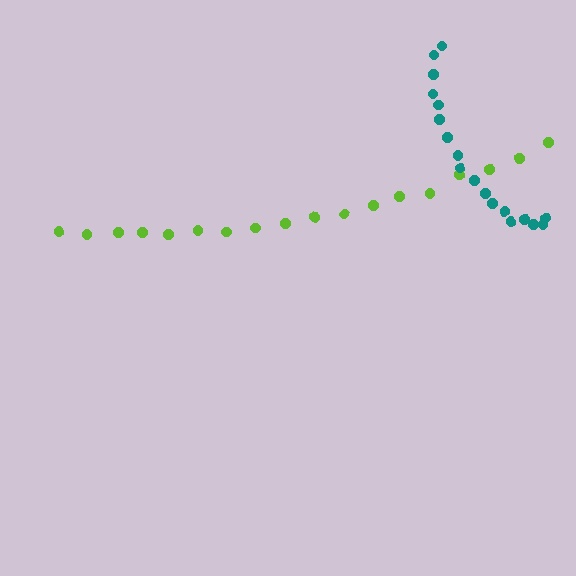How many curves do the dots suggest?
There are 2 distinct paths.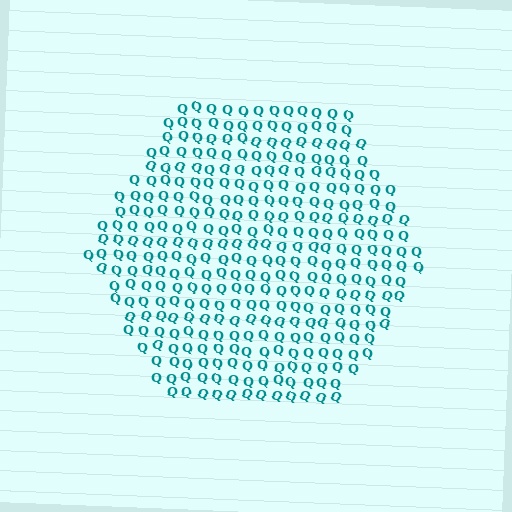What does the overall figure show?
The overall figure shows a hexagon.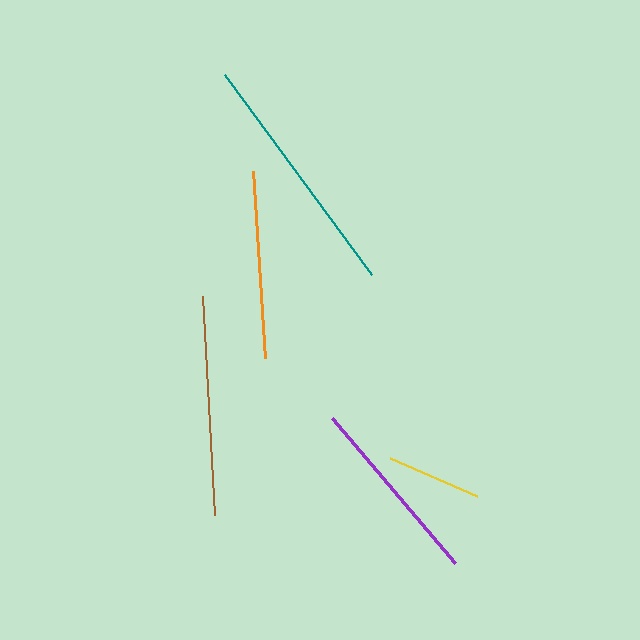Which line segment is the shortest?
The yellow line is the shortest at approximately 95 pixels.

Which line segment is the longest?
The teal line is the longest at approximately 248 pixels.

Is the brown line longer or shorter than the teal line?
The teal line is longer than the brown line.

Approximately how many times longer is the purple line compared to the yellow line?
The purple line is approximately 2.0 times the length of the yellow line.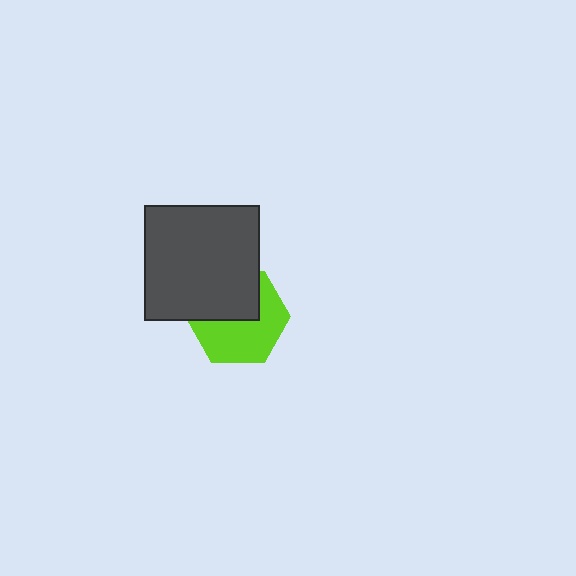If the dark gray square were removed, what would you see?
You would see the complete lime hexagon.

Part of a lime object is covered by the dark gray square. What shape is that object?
It is a hexagon.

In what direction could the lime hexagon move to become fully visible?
The lime hexagon could move down. That would shift it out from behind the dark gray square entirely.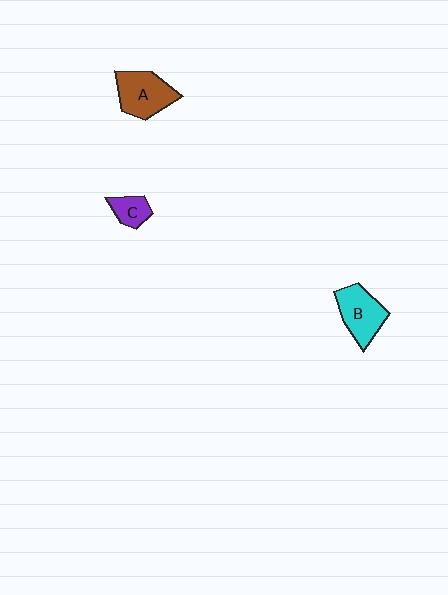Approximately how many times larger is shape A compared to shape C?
Approximately 2.1 times.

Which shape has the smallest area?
Shape C (purple).